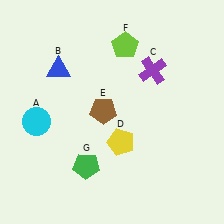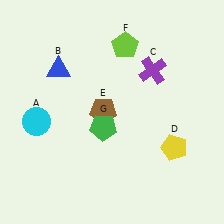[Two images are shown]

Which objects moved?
The objects that moved are: the yellow pentagon (D), the green pentagon (G).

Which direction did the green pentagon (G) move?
The green pentagon (G) moved up.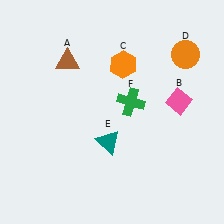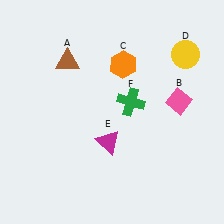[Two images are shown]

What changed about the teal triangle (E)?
In Image 1, E is teal. In Image 2, it changed to magenta.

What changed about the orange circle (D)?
In Image 1, D is orange. In Image 2, it changed to yellow.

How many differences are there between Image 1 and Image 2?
There are 2 differences between the two images.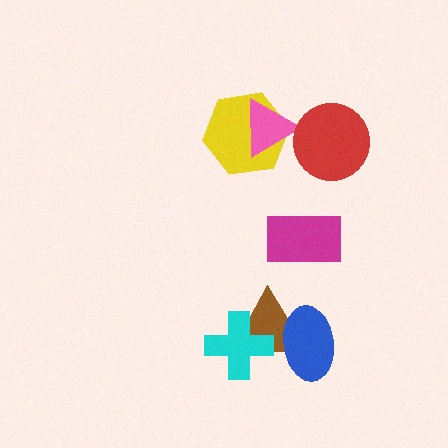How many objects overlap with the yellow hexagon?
1 object overlaps with the yellow hexagon.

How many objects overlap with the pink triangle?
1 object overlaps with the pink triangle.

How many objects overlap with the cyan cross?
1 object overlaps with the cyan cross.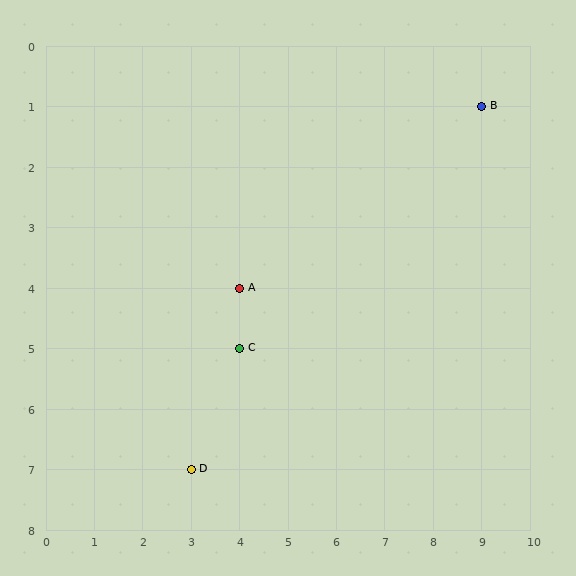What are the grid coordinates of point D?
Point D is at grid coordinates (3, 7).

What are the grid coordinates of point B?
Point B is at grid coordinates (9, 1).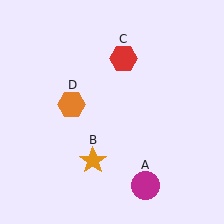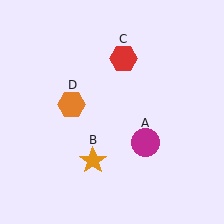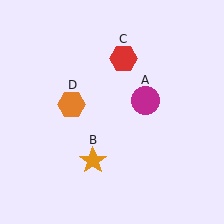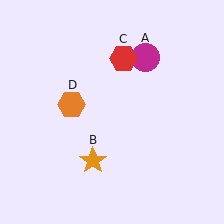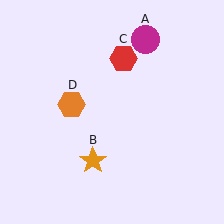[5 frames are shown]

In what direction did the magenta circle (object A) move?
The magenta circle (object A) moved up.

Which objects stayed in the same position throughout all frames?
Orange star (object B) and red hexagon (object C) and orange hexagon (object D) remained stationary.